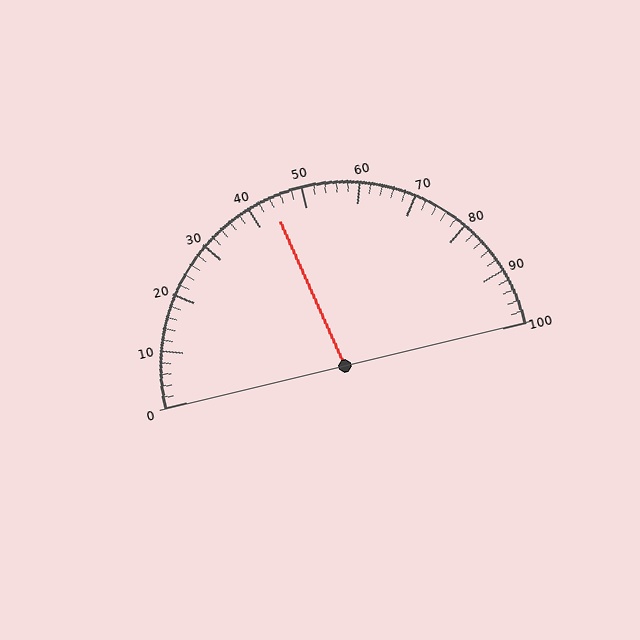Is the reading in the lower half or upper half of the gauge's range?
The reading is in the lower half of the range (0 to 100).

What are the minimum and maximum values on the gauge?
The gauge ranges from 0 to 100.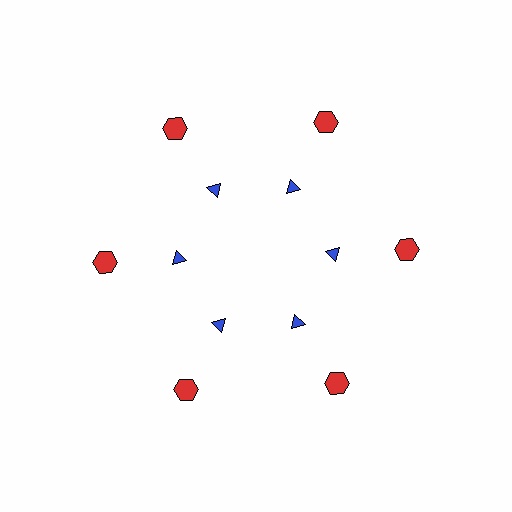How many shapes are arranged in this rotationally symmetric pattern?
There are 12 shapes, arranged in 6 groups of 2.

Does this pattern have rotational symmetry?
Yes, this pattern has 6-fold rotational symmetry. It looks the same after rotating 60 degrees around the center.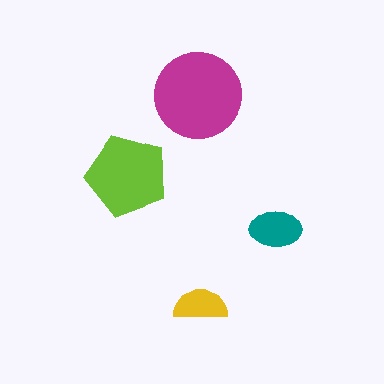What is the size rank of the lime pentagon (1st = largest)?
2nd.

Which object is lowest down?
The yellow semicircle is bottommost.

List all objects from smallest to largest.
The yellow semicircle, the teal ellipse, the lime pentagon, the magenta circle.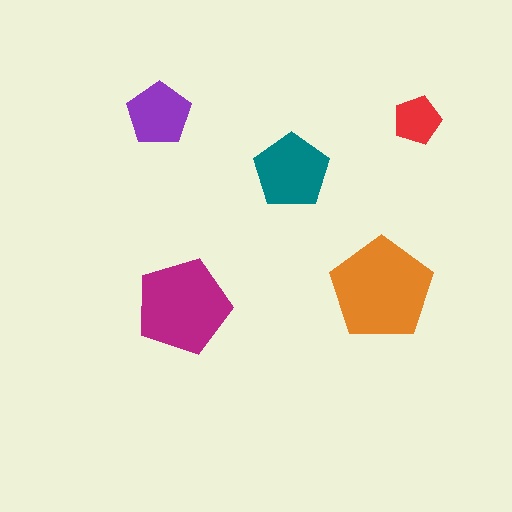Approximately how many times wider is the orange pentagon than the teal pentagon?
About 1.5 times wider.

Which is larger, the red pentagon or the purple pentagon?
The purple one.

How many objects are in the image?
There are 5 objects in the image.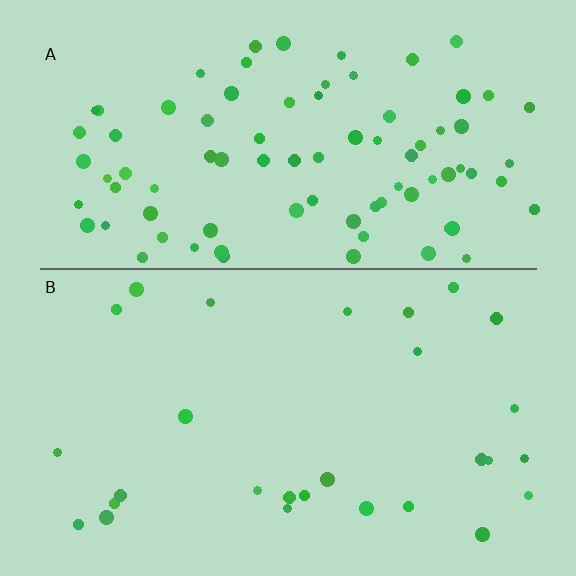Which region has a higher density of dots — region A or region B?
A (the top).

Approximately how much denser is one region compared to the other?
Approximately 3.0× — region A over region B.